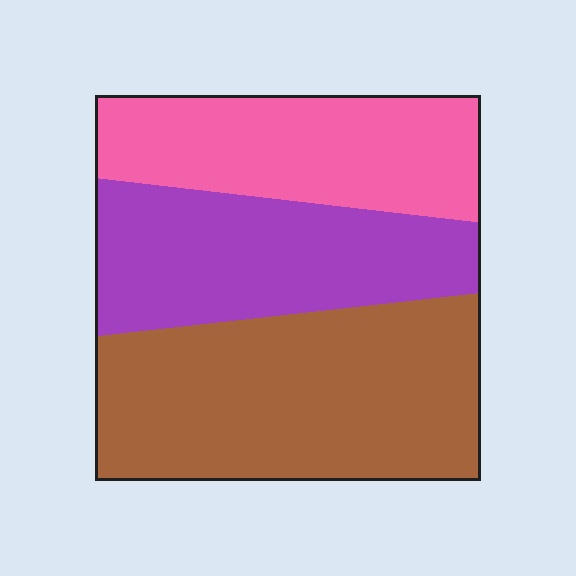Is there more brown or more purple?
Brown.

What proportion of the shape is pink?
Pink takes up between a sixth and a third of the shape.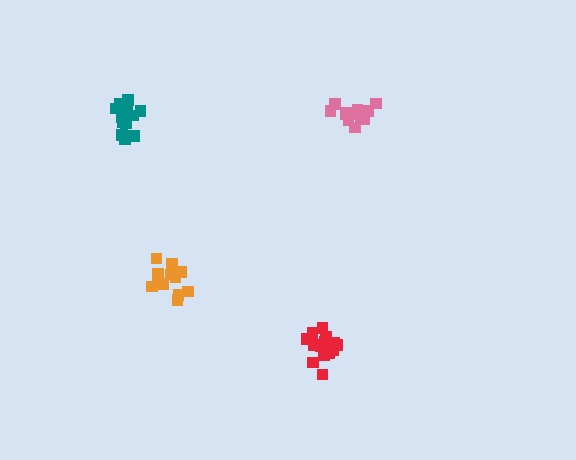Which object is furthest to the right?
The pink cluster is rightmost.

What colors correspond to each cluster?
The clusters are colored: red, pink, orange, teal.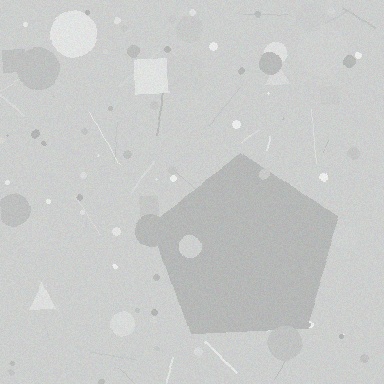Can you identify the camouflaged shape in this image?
The camouflaged shape is a pentagon.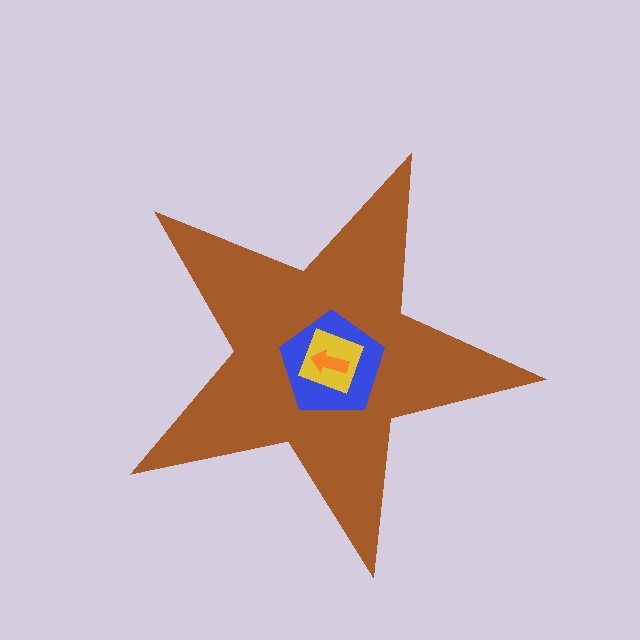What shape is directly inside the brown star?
The blue pentagon.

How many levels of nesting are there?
4.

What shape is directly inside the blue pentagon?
The yellow square.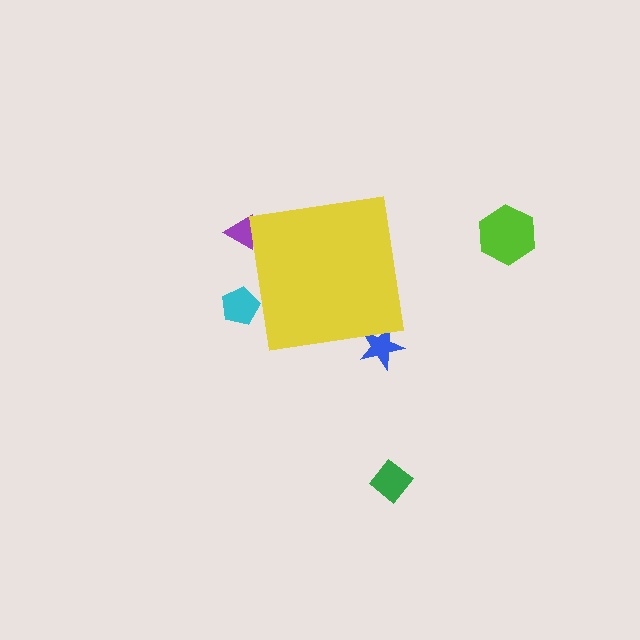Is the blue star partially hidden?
Yes, the blue star is partially hidden behind the yellow square.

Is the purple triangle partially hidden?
Yes, the purple triangle is partially hidden behind the yellow square.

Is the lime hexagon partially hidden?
No, the lime hexagon is fully visible.